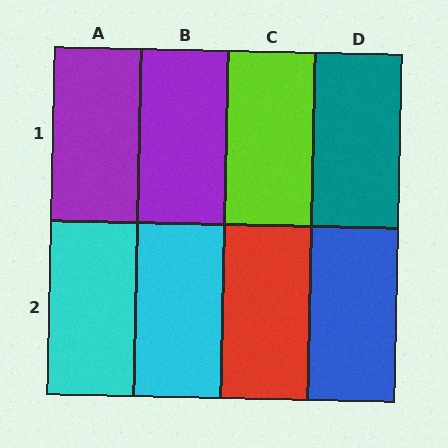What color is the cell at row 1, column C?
Lime.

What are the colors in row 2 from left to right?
Cyan, cyan, red, blue.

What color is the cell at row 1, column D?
Teal.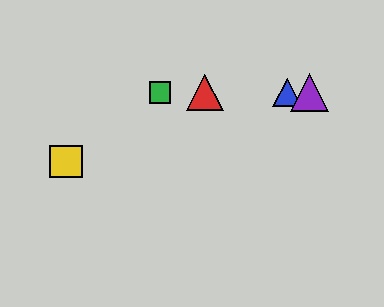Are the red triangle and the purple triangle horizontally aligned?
Yes, both are at y≈93.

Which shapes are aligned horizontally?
The red triangle, the blue triangle, the green square, the purple triangle are aligned horizontally.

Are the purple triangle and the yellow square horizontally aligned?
No, the purple triangle is at y≈93 and the yellow square is at y≈162.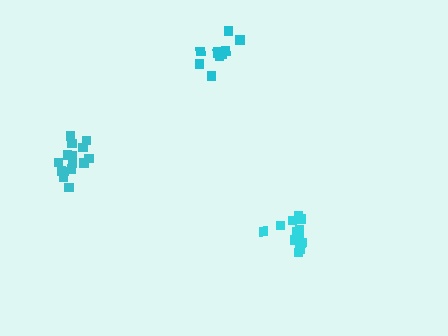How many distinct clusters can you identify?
There are 3 distinct clusters.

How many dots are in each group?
Group 1: 13 dots, Group 2: 11 dots, Group 3: 15 dots (39 total).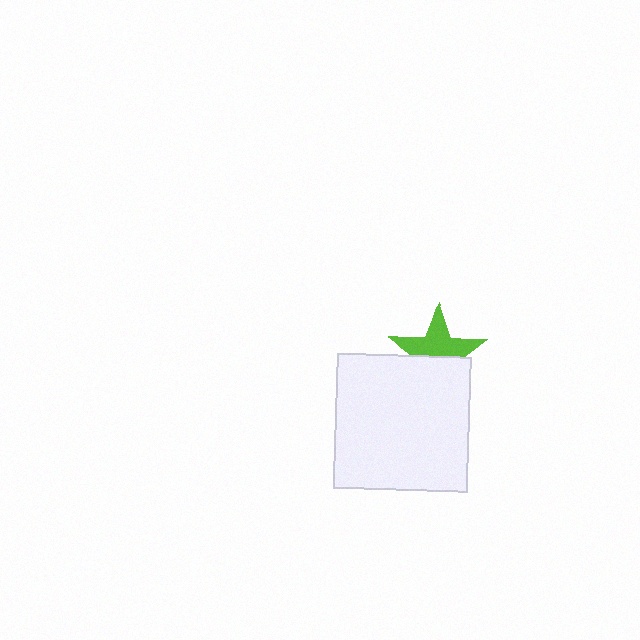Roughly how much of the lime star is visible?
About half of it is visible (roughly 55%).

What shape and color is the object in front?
The object in front is a white square.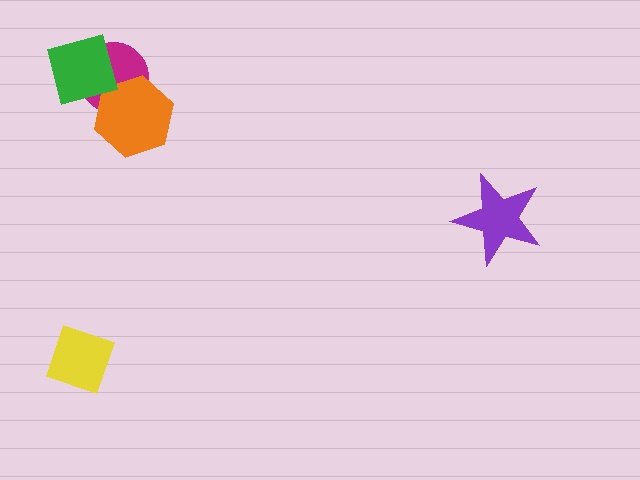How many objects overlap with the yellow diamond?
0 objects overlap with the yellow diamond.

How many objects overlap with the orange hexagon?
1 object overlaps with the orange hexagon.